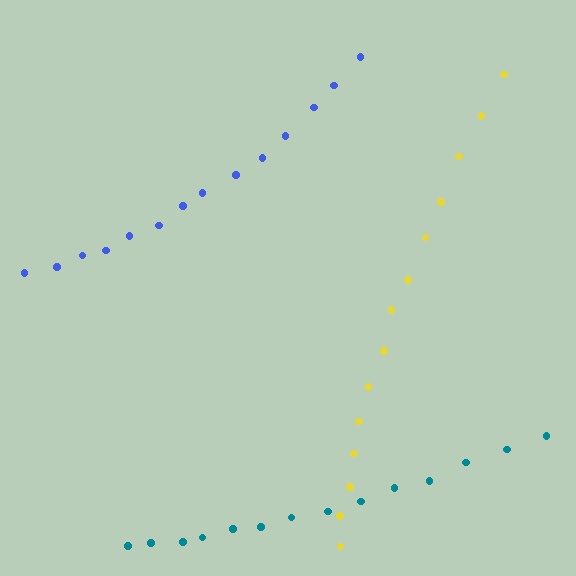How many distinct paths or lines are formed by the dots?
There are 3 distinct paths.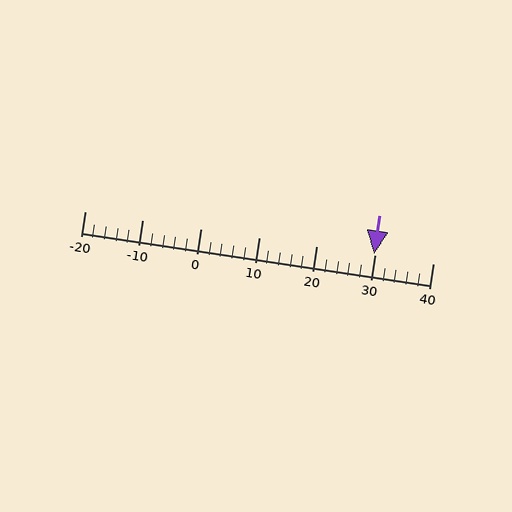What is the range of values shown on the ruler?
The ruler shows values from -20 to 40.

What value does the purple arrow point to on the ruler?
The purple arrow points to approximately 30.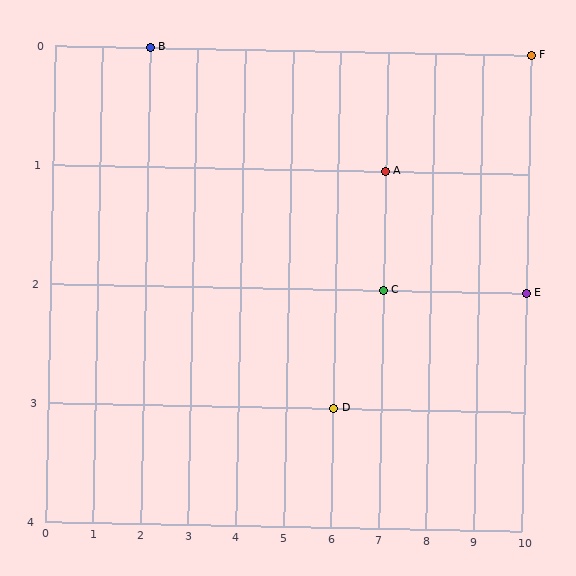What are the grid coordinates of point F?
Point F is at grid coordinates (10, 0).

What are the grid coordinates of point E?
Point E is at grid coordinates (10, 2).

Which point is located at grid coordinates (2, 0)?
Point B is at (2, 0).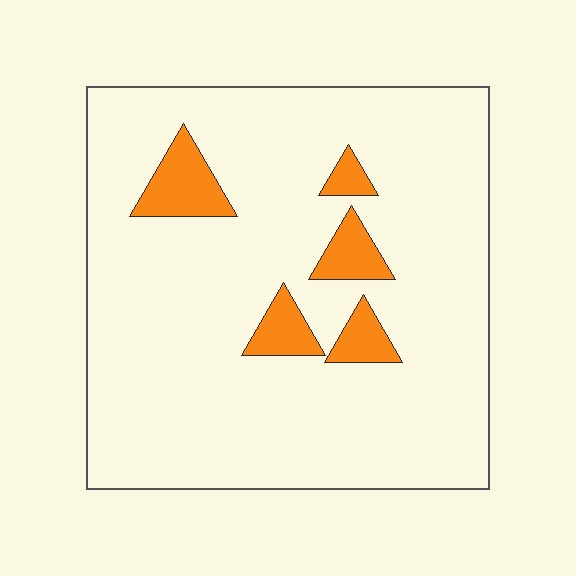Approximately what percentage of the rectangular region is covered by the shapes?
Approximately 10%.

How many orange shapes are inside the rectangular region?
5.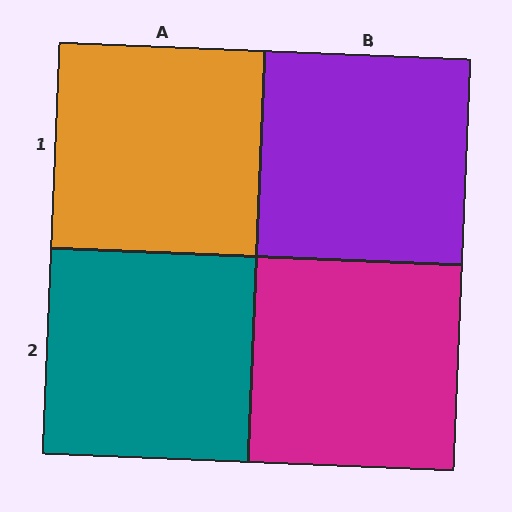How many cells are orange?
1 cell is orange.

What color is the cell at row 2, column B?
Magenta.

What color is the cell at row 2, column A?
Teal.